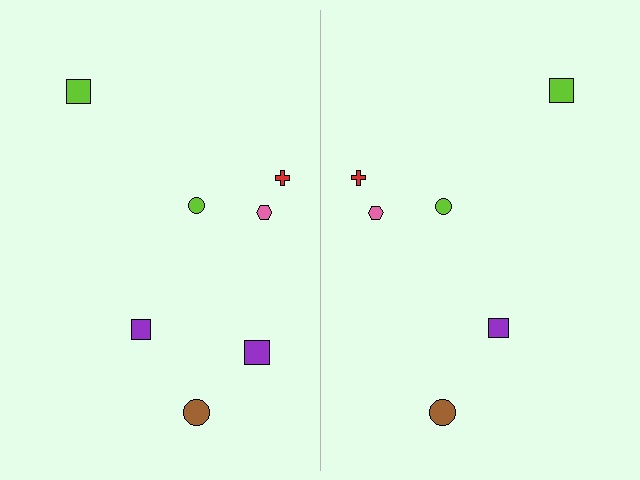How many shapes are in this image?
There are 13 shapes in this image.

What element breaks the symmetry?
A purple square is missing from the right side.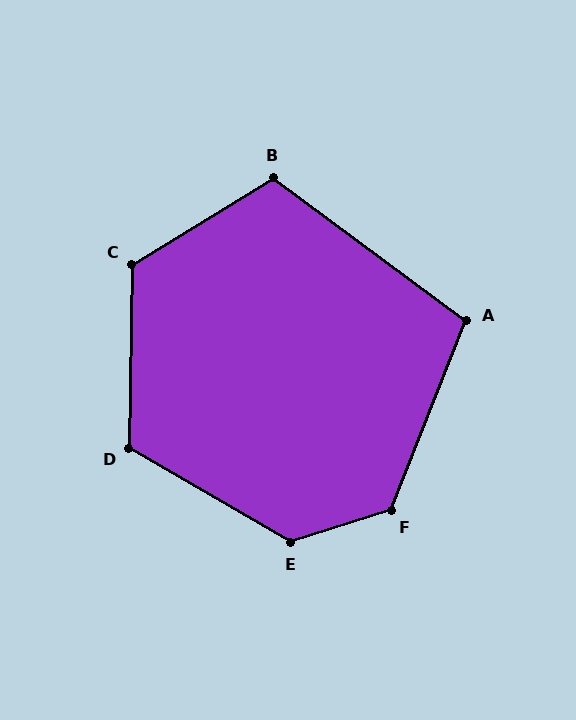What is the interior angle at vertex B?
Approximately 112 degrees (obtuse).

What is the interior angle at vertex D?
Approximately 119 degrees (obtuse).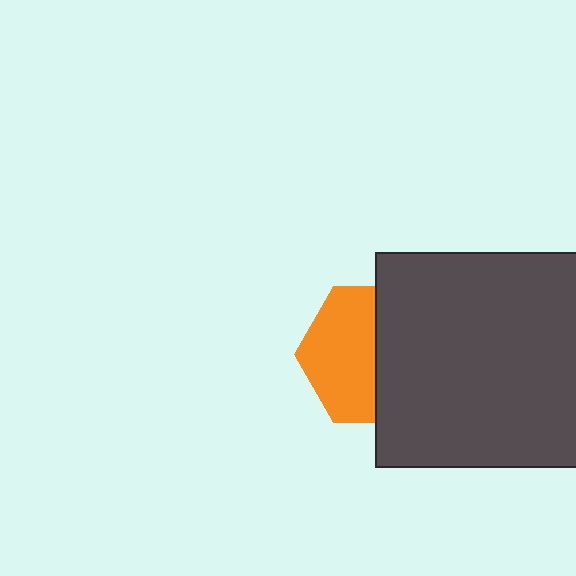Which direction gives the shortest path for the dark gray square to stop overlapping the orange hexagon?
Moving right gives the shortest separation.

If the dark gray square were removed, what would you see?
You would see the complete orange hexagon.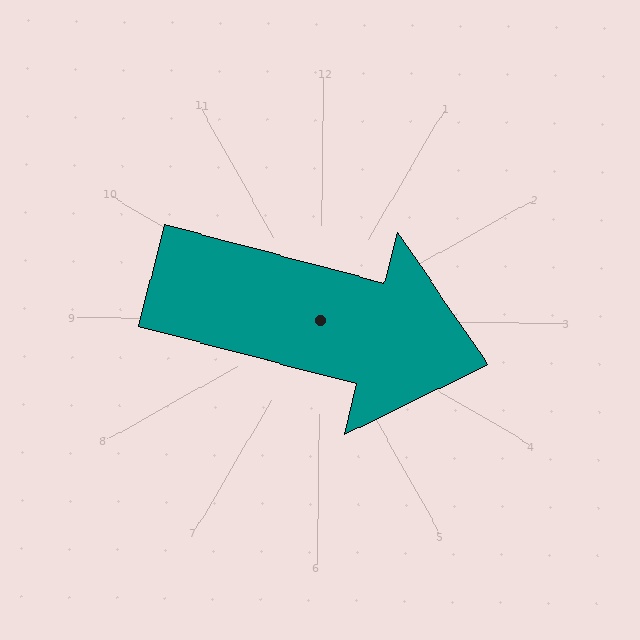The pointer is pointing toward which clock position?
Roughly 3 o'clock.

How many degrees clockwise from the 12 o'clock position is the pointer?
Approximately 104 degrees.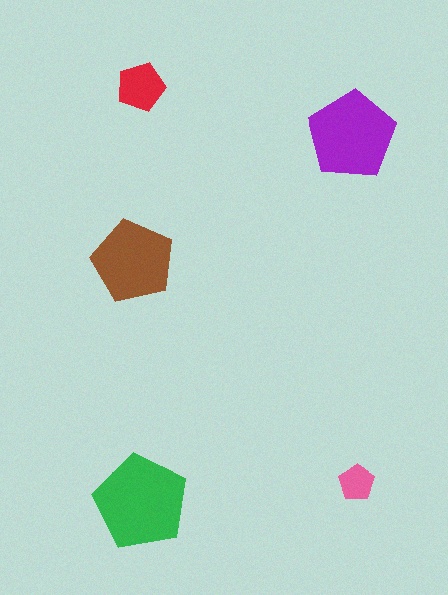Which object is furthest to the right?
The pink pentagon is rightmost.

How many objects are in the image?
There are 5 objects in the image.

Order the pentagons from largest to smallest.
the green one, the purple one, the brown one, the red one, the pink one.